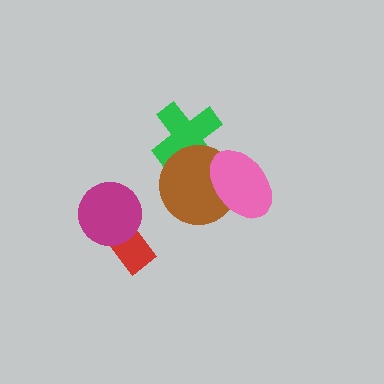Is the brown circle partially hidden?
Yes, it is partially covered by another shape.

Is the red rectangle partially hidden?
Yes, it is partially covered by another shape.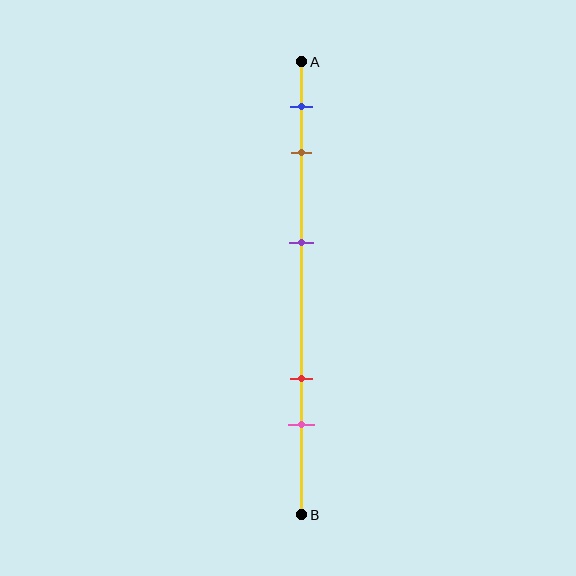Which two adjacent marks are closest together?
The blue and brown marks are the closest adjacent pair.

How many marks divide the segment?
There are 5 marks dividing the segment.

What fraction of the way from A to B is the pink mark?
The pink mark is approximately 80% (0.8) of the way from A to B.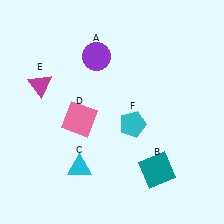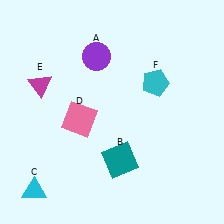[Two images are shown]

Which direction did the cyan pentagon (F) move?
The cyan pentagon (F) moved up.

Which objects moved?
The objects that moved are: the teal square (B), the cyan triangle (C), the cyan pentagon (F).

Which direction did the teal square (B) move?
The teal square (B) moved left.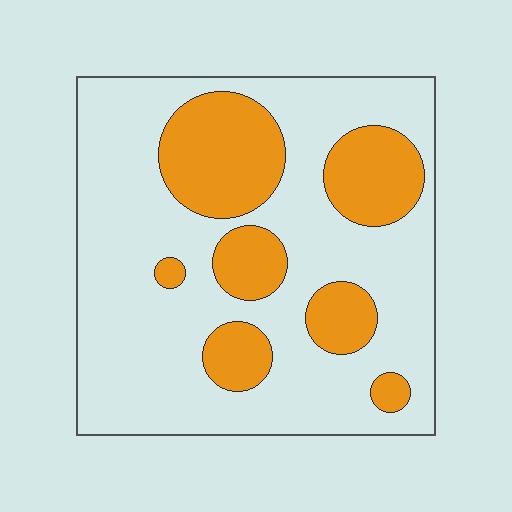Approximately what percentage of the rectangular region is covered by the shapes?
Approximately 30%.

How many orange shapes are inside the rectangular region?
7.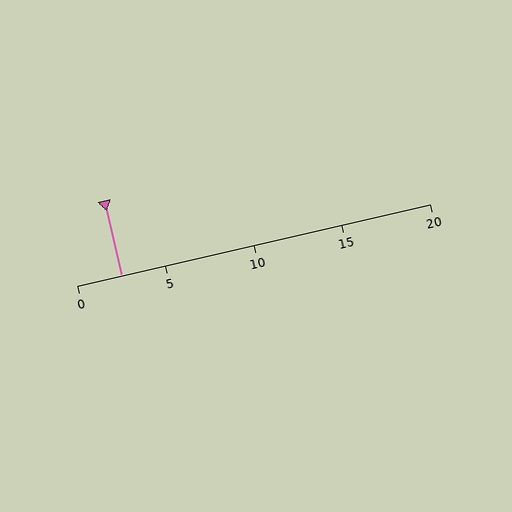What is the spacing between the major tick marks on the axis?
The major ticks are spaced 5 apart.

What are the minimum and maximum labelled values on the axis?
The axis runs from 0 to 20.